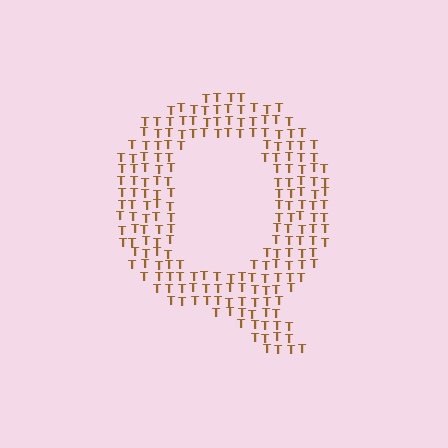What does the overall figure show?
The overall figure shows the letter Q.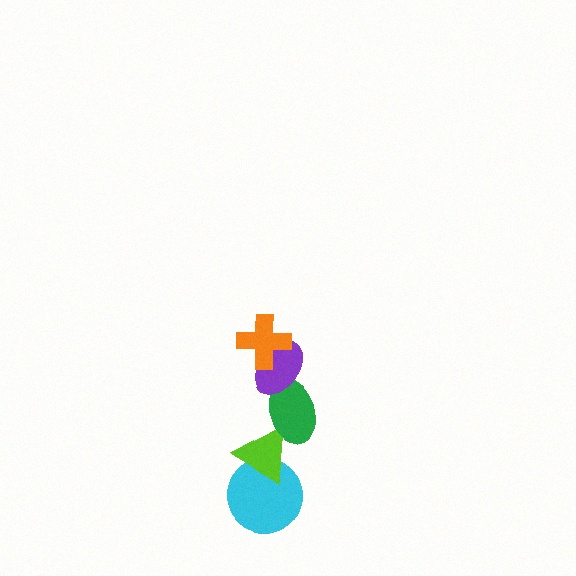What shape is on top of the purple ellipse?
The orange cross is on top of the purple ellipse.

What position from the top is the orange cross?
The orange cross is 1st from the top.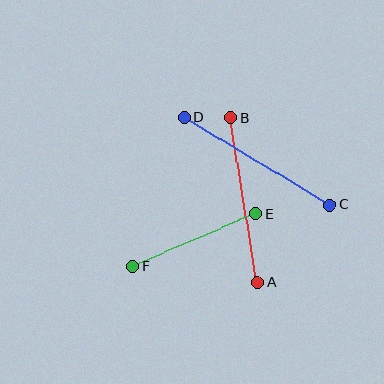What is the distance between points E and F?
The distance is approximately 134 pixels.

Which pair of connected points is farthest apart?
Points C and D are farthest apart.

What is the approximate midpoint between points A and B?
The midpoint is at approximately (244, 200) pixels.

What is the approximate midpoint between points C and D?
The midpoint is at approximately (257, 161) pixels.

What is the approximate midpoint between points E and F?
The midpoint is at approximately (195, 240) pixels.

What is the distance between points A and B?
The distance is approximately 166 pixels.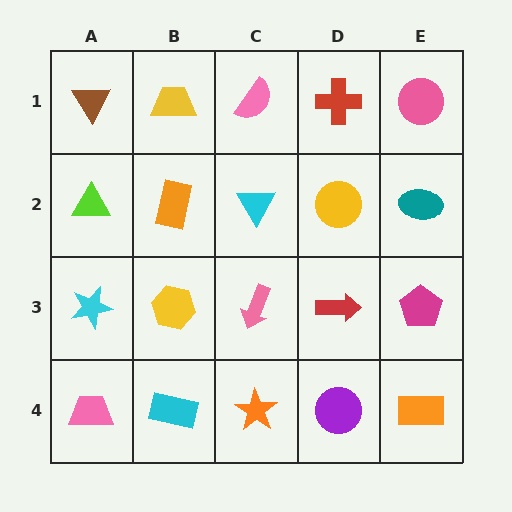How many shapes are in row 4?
5 shapes.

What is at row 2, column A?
A lime triangle.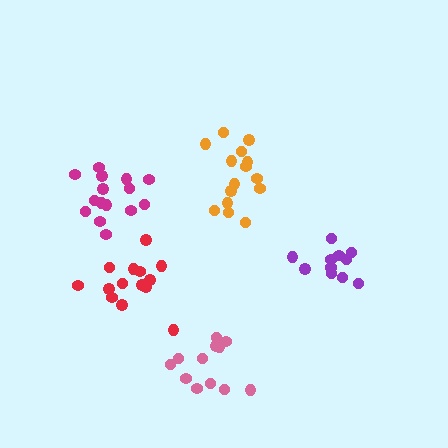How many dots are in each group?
Group 1: 12 dots, Group 2: 15 dots, Group 3: 15 dots, Group 4: 11 dots, Group 5: 14 dots (67 total).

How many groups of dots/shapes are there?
There are 5 groups.